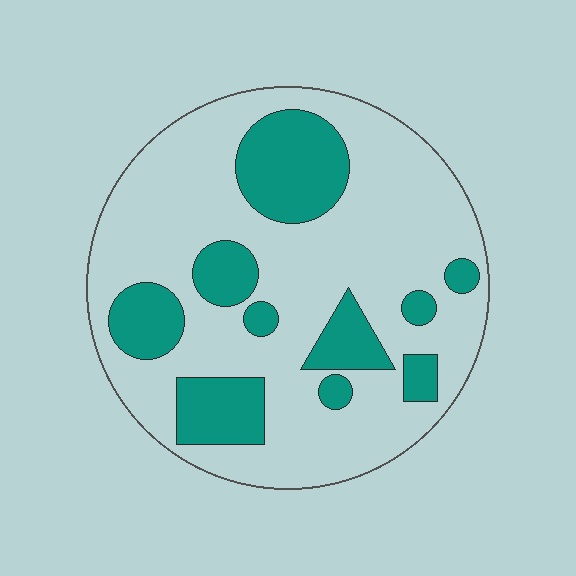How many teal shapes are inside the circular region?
10.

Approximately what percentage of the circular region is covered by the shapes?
Approximately 25%.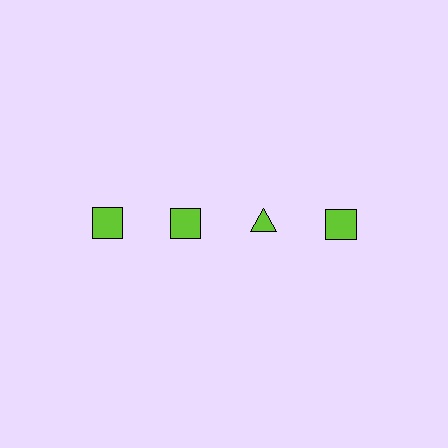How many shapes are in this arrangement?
There are 4 shapes arranged in a grid pattern.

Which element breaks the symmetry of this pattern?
The lime triangle in the top row, center column breaks the symmetry. All other shapes are lime squares.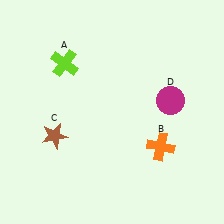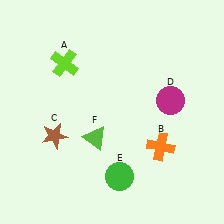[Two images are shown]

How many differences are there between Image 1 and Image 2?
There are 2 differences between the two images.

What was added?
A green circle (E), a lime triangle (F) were added in Image 2.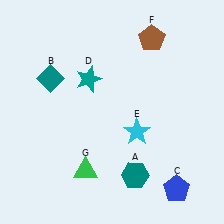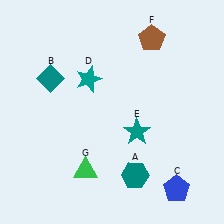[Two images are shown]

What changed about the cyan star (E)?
In Image 1, E is cyan. In Image 2, it changed to teal.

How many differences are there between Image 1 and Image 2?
There is 1 difference between the two images.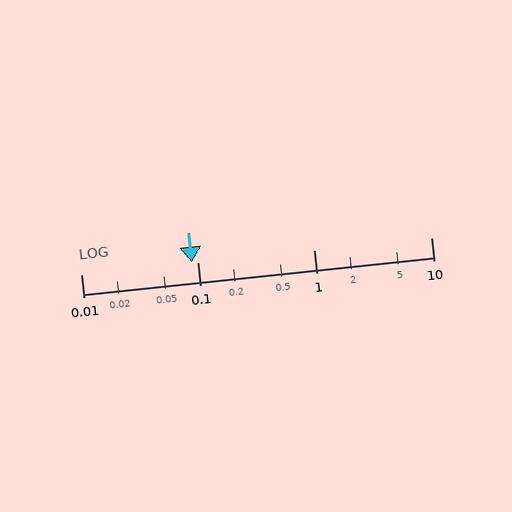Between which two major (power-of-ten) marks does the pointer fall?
The pointer is between 0.01 and 0.1.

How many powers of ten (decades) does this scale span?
The scale spans 3 decades, from 0.01 to 10.